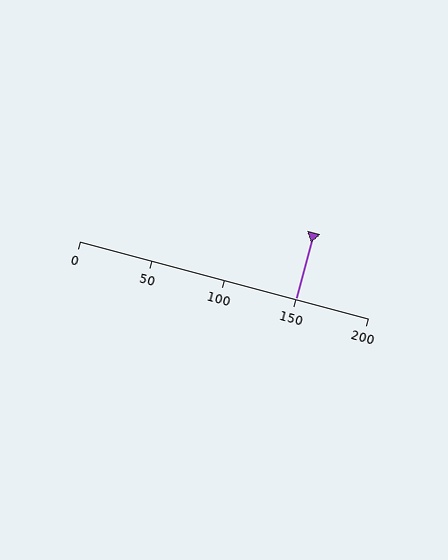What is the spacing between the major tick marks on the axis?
The major ticks are spaced 50 apart.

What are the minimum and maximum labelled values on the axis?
The axis runs from 0 to 200.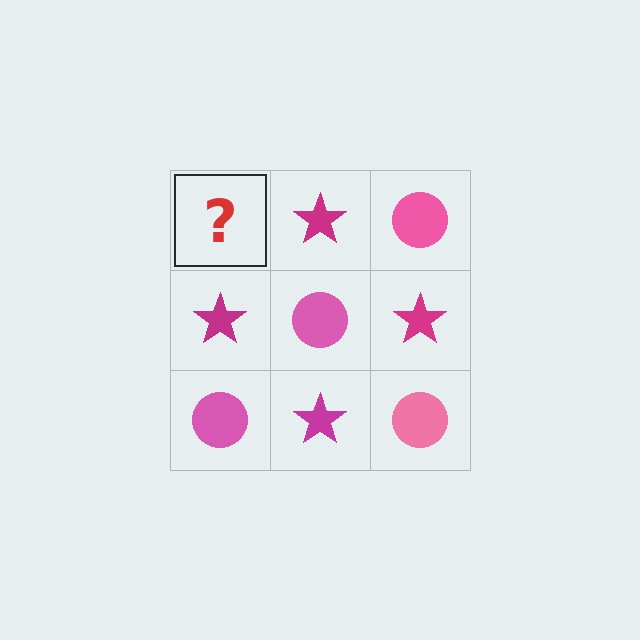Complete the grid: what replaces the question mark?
The question mark should be replaced with a pink circle.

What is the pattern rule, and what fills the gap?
The rule is that it alternates pink circle and magenta star in a checkerboard pattern. The gap should be filled with a pink circle.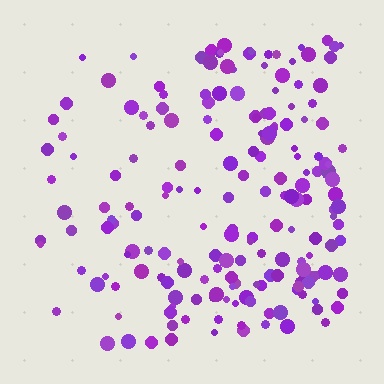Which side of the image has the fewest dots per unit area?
The left.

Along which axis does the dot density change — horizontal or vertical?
Horizontal.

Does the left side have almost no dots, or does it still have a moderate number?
Still a moderate number, just noticeably fewer than the right.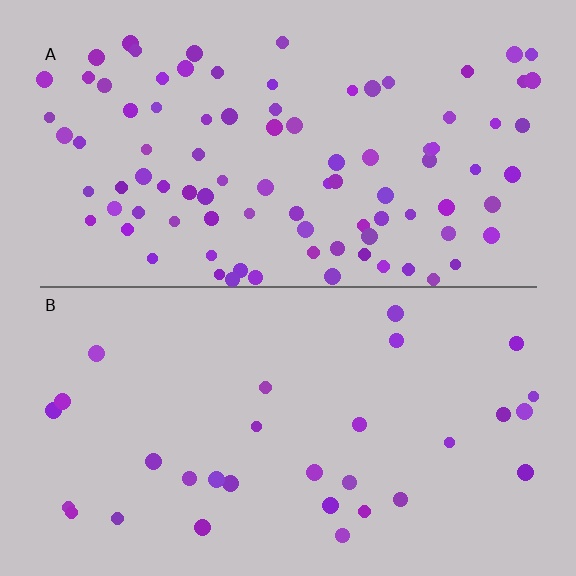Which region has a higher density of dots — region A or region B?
A (the top).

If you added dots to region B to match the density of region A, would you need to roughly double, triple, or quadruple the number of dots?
Approximately triple.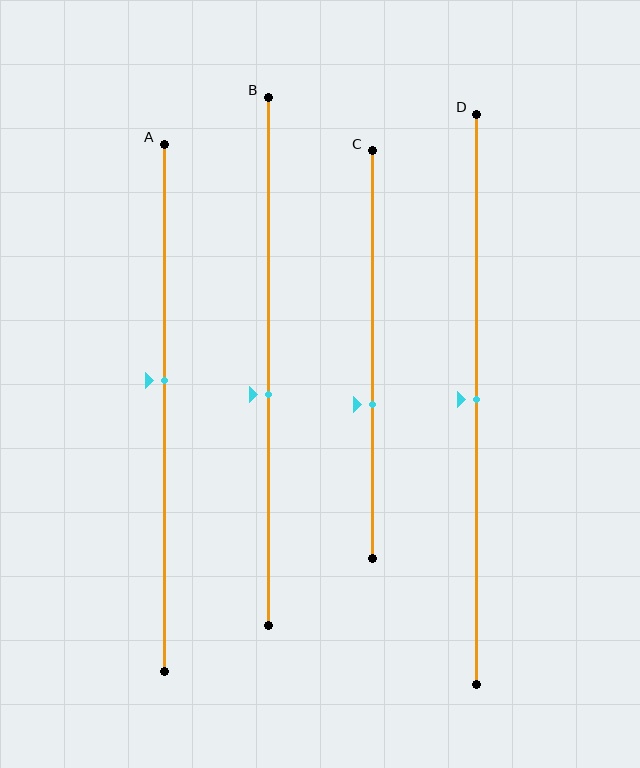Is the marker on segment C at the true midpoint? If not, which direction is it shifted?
No, the marker on segment C is shifted downward by about 12% of the segment length.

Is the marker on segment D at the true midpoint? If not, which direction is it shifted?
Yes, the marker on segment D is at the true midpoint.